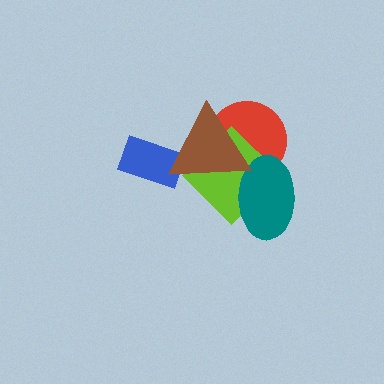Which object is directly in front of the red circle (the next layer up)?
The lime diamond is directly in front of the red circle.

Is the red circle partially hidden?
Yes, it is partially covered by another shape.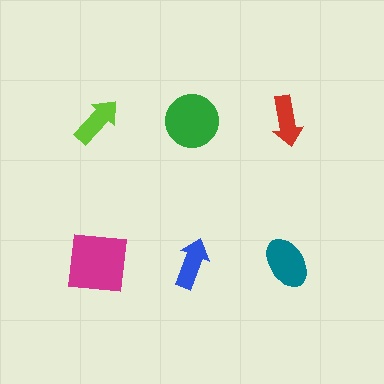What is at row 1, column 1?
A lime arrow.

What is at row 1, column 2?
A green circle.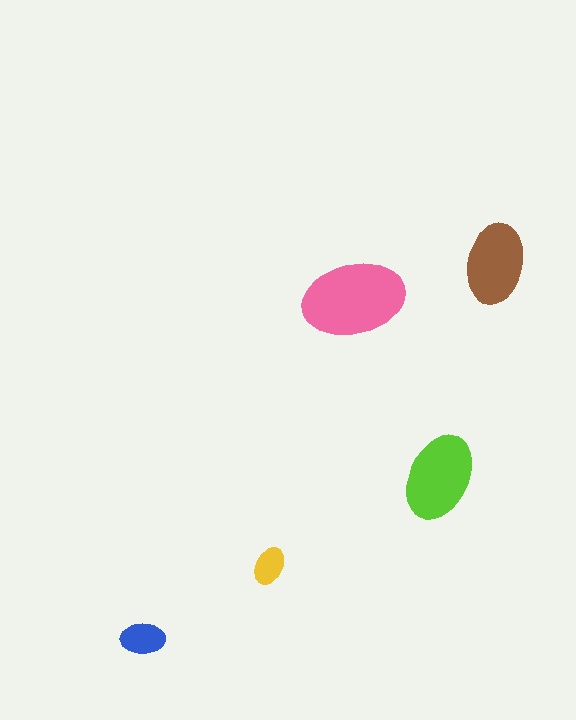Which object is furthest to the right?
The brown ellipse is rightmost.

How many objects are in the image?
There are 5 objects in the image.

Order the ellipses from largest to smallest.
the pink one, the lime one, the brown one, the blue one, the yellow one.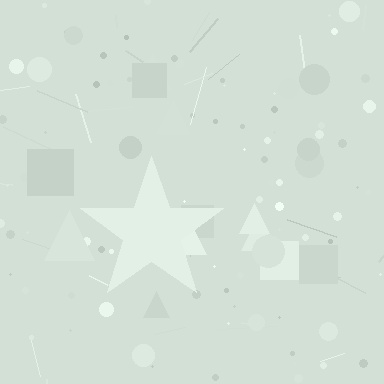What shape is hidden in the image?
A star is hidden in the image.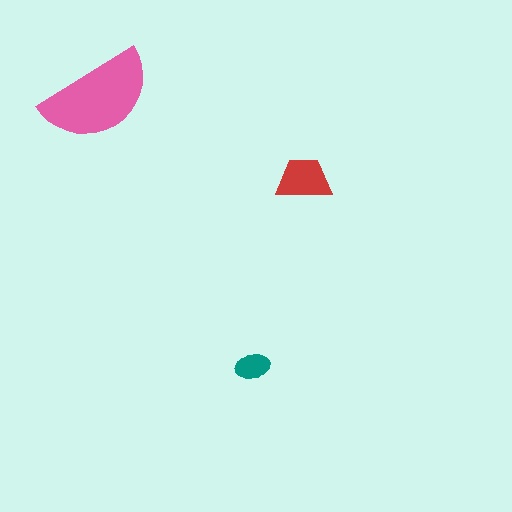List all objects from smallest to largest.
The teal ellipse, the red trapezoid, the pink semicircle.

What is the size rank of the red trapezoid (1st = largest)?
2nd.